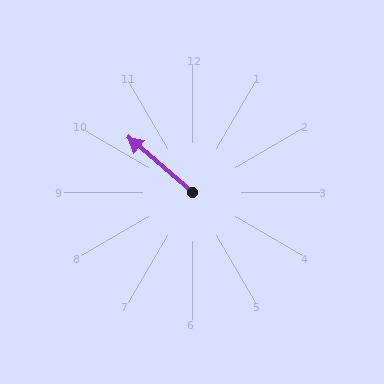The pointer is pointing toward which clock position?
Roughly 10 o'clock.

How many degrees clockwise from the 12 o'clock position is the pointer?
Approximately 311 degrees.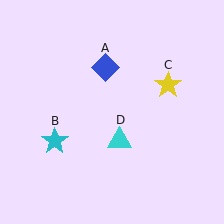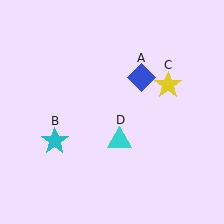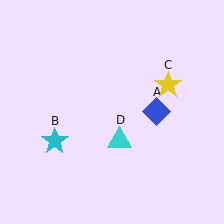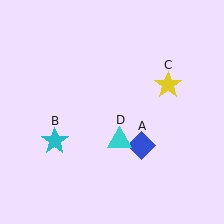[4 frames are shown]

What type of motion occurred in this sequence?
The blue diamond (object A) rotated clockwise around the center of the scene.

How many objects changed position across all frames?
1 object changed position: blue diamond (object A).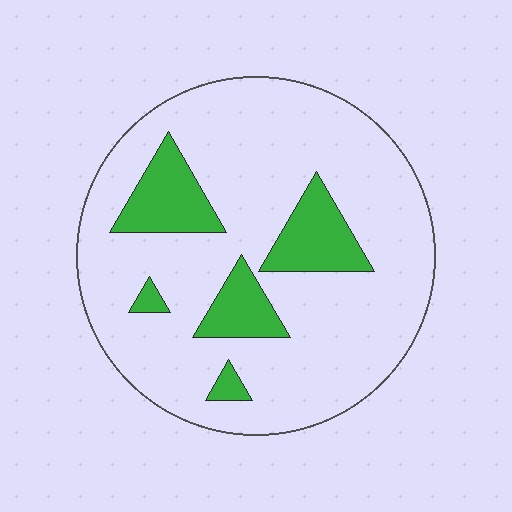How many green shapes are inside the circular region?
5.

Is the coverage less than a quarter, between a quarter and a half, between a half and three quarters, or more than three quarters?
Less than a quarter.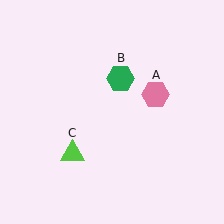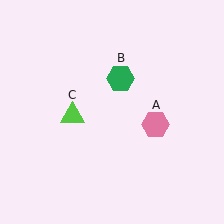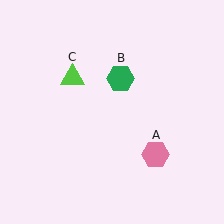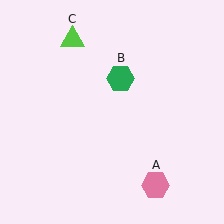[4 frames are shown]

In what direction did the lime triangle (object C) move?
The lime triangle (object C) moved up.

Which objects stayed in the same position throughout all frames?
Green hexagon (object B) remained stationary.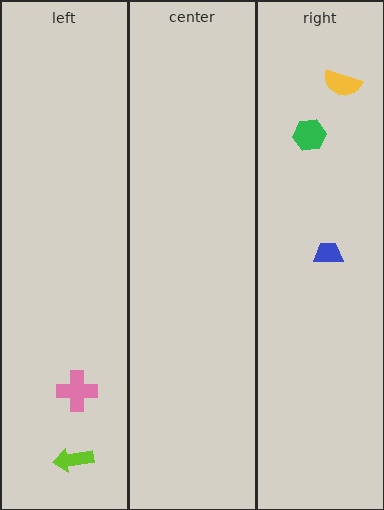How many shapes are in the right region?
3.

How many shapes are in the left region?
2.